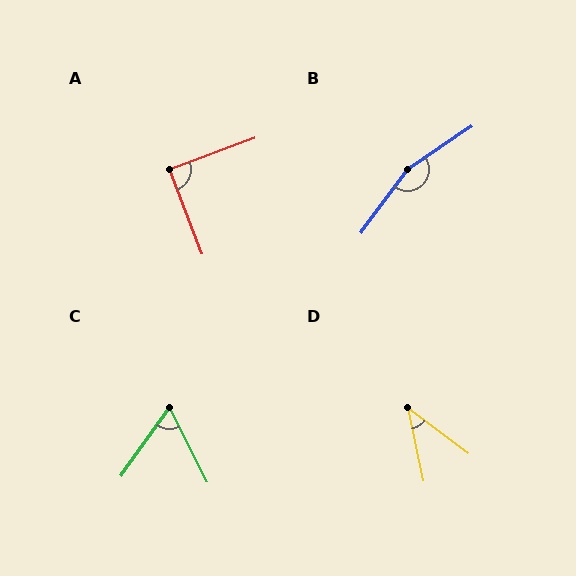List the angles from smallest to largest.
D (41°), C (62°), A (89°), B (160°).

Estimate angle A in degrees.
Approximately 89 degrees.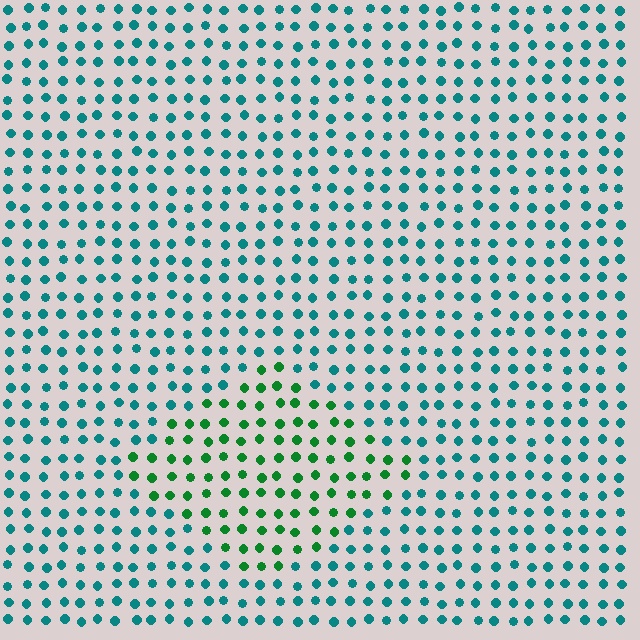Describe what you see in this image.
The image is filled with small teal elements in a uniform arrangement. A diamond-shaped region is visible where the elements are tinted to a slightly different hue, forming a subtle color boundary.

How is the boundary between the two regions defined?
The boundary is defined purely by a slight shift in hue (about 45 degrees). Spacing, size, and orientation are identical on both sides.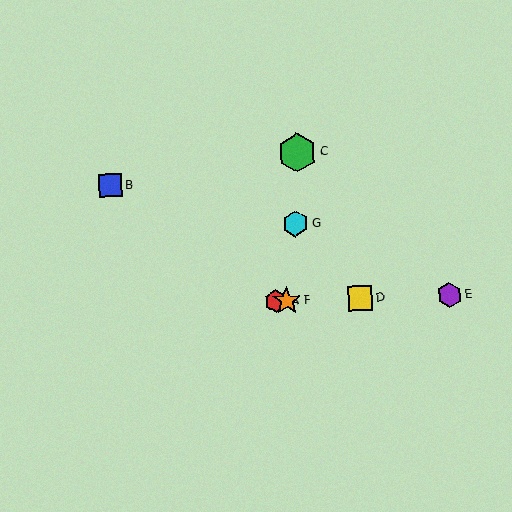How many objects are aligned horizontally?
4 objects (A, D, E, F) are aligned horizontally.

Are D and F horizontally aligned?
Yes, both are at y≈298.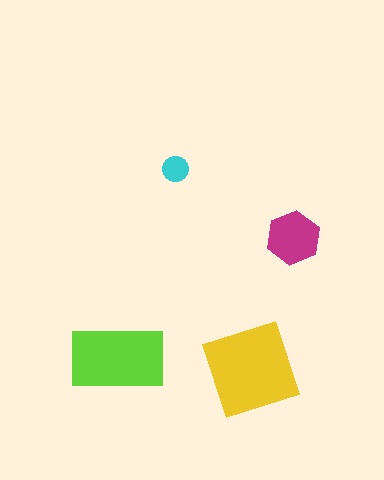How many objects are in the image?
There are 4 objects in the image.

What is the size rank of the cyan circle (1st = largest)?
4th.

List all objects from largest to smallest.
The yellow diamond, the lime rectangle, the magenta hexagon, the cyan circle.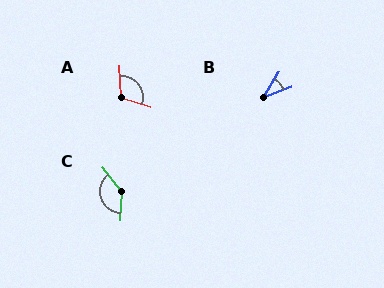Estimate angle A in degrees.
Approximately 111 degrees.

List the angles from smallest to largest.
B (39°), A (111°), C (138°).